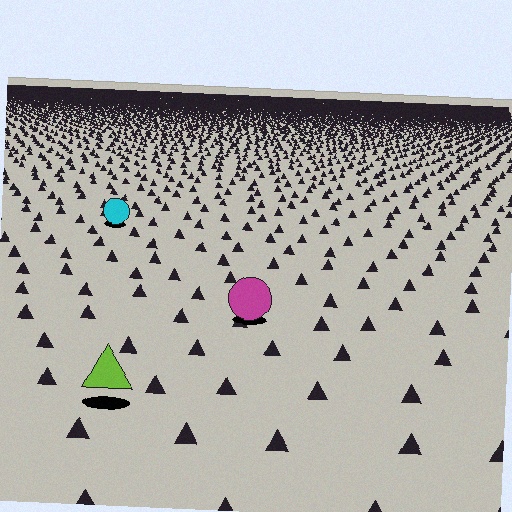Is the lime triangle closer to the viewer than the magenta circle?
Yes. The lime triangle is closer — you can tell from the texture gradient: the ground texture is coarser near it.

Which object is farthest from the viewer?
The cyan circle is farthest from the viewer. It appears smaller and the ground texture around it is denser.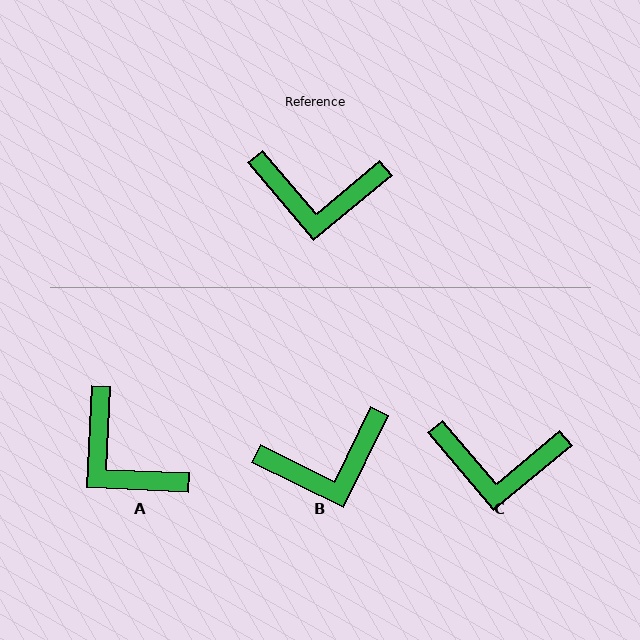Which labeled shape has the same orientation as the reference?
C.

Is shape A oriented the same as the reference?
No, it is off by about 42 degrees.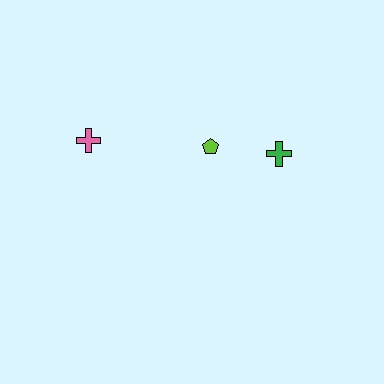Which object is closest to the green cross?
The lime pentagon is closest to the green cross.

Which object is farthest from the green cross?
The pink cross is farthest from the green cross.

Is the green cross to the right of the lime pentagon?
Yes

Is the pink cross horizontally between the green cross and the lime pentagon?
No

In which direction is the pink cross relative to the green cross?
The pink cross is to the left of the green cross.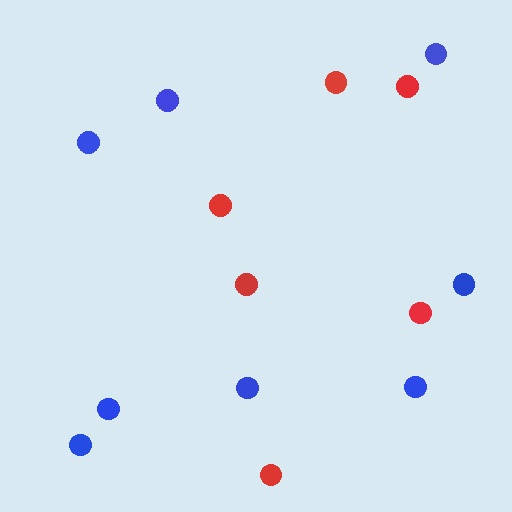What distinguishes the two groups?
There are 2 groups: one group of red circles (6) and one group of blue circles (8).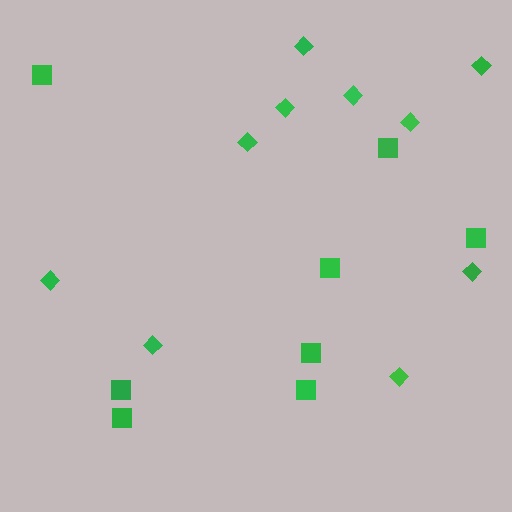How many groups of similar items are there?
There are 2 groups: one group of squares (8) and one group of diamonds (10).